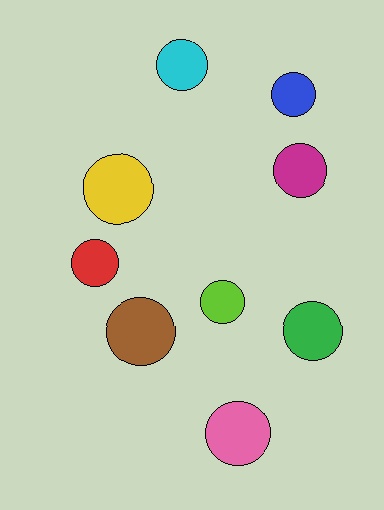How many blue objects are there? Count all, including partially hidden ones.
There is 1 blue object.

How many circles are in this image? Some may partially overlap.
There are 9 circles.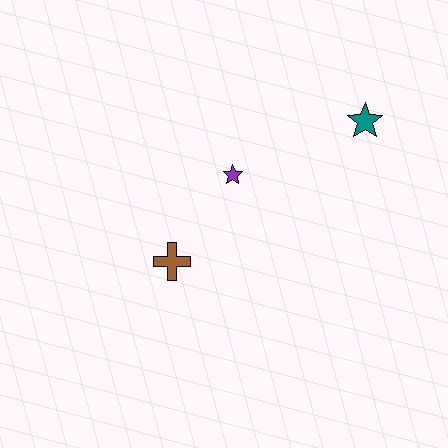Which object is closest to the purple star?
The brown cross is closest to the purple star.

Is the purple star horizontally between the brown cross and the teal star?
Yes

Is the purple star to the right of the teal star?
No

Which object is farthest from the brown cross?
The teal star is farthest from the brown cross.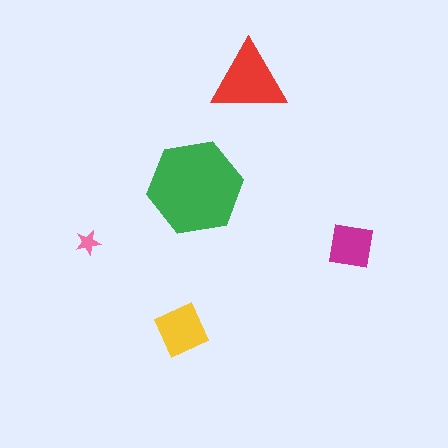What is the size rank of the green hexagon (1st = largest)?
1st.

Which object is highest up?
The red triangle is topmost.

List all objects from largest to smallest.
The green hexagon, the red triangle, the yellow diamond, the magenta square, the pink star.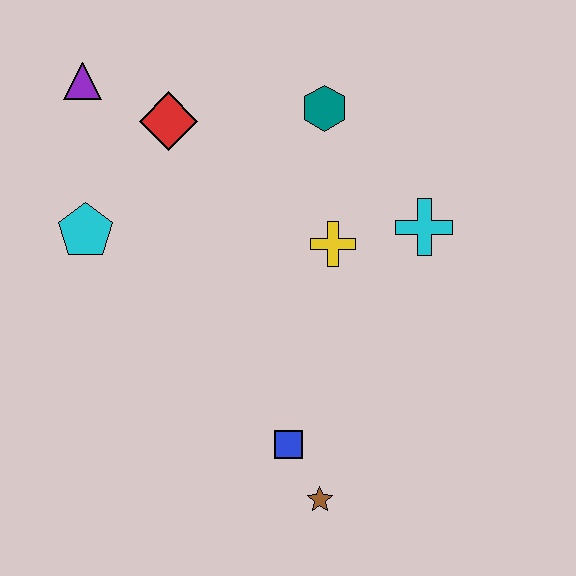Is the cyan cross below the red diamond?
Yes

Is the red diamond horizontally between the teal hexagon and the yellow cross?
No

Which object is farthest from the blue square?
The purple triangle is farthest from the blue square.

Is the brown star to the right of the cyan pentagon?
Yes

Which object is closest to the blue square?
The brown star is closest to the blue square.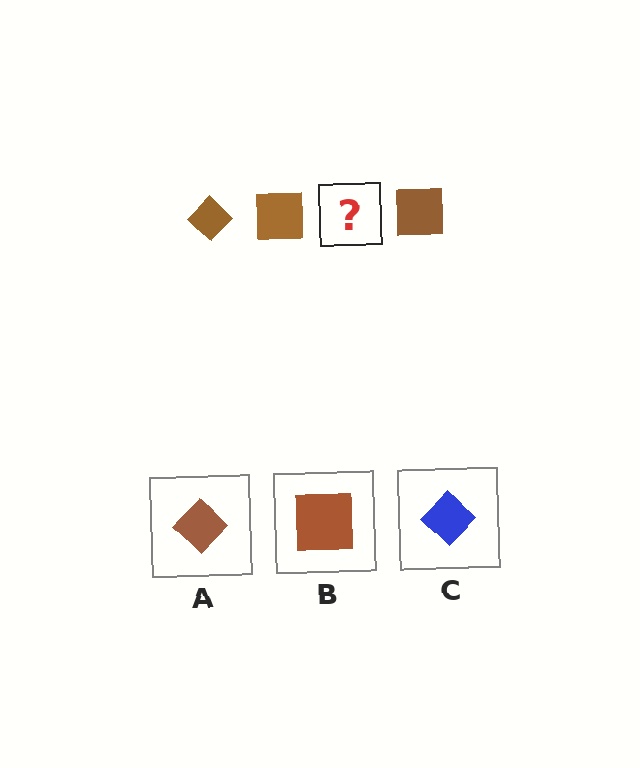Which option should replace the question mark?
Option A.